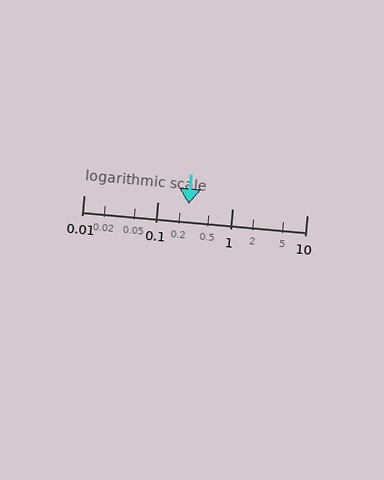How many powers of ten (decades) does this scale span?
The scale spans 3 decades, from 0.01 to 10.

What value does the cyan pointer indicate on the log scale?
The pointer indicates approximately 0.26.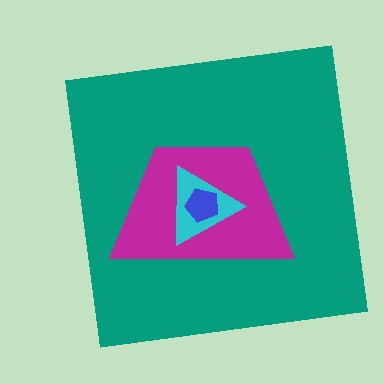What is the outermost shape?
The teal square.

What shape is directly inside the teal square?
The magenta trapezoid.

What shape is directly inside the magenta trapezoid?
The cyan triangle.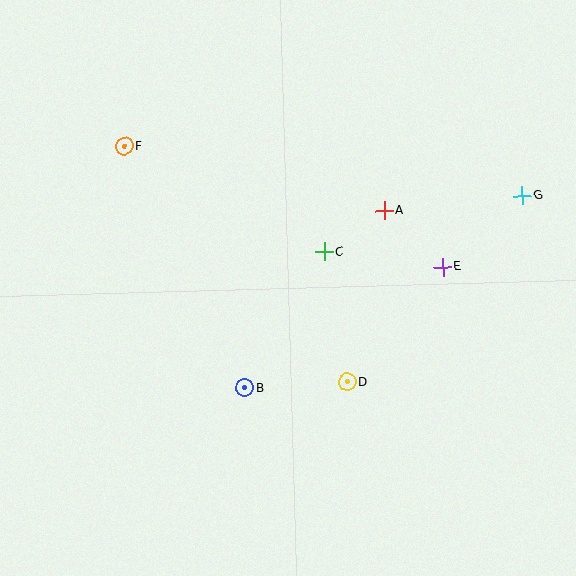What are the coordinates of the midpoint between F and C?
The midpoint between F and C is at (224, 199).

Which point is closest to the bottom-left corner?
Point B is closest to the bottom-left corner.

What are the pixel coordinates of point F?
Point F is at (124, 147).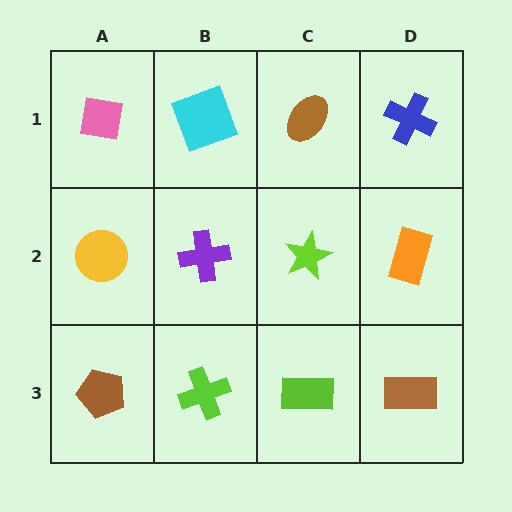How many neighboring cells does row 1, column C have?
3.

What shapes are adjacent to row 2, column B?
A cyan square (row 1, column B), a lime cross (row 3, column B), a yellow circle (row 2, column A), a lime star (row 2, column C).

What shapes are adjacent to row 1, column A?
A yellow circle (row 2, column A), a cyan square (row 1, column B).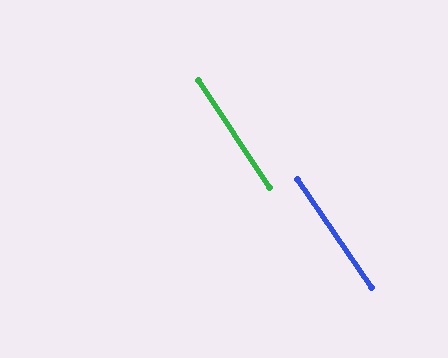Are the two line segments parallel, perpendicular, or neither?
Parallel — their directions differ by only 0.5°.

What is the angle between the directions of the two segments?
Approximately 1 degree.